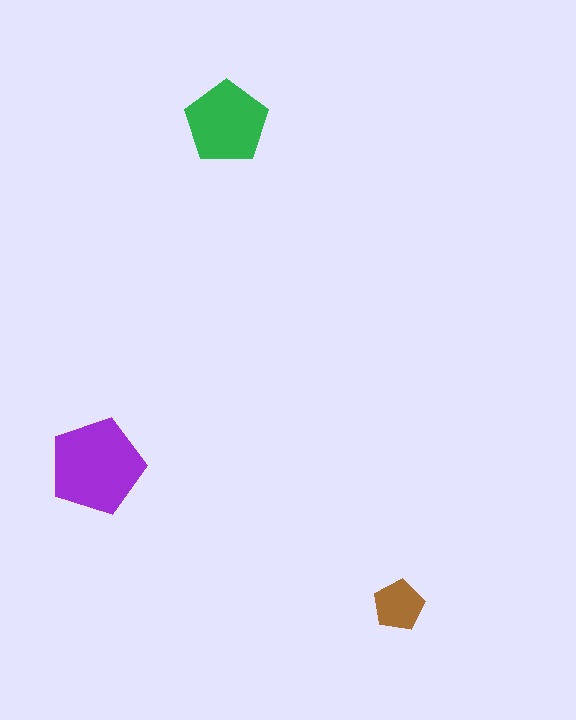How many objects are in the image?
There are 3 objects in the image.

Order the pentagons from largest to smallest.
the purple one, the green one, the brown one.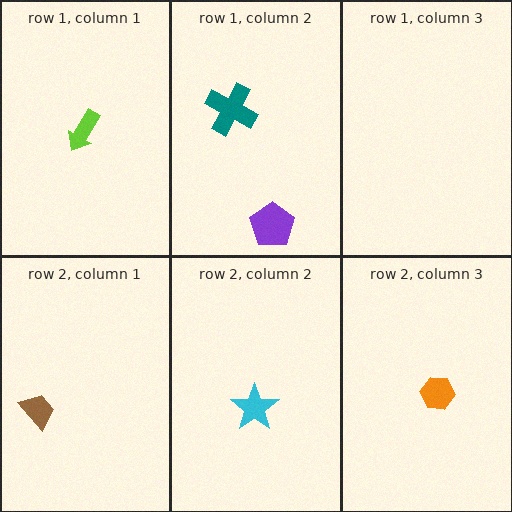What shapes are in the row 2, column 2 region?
The cyan star.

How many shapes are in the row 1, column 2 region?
2.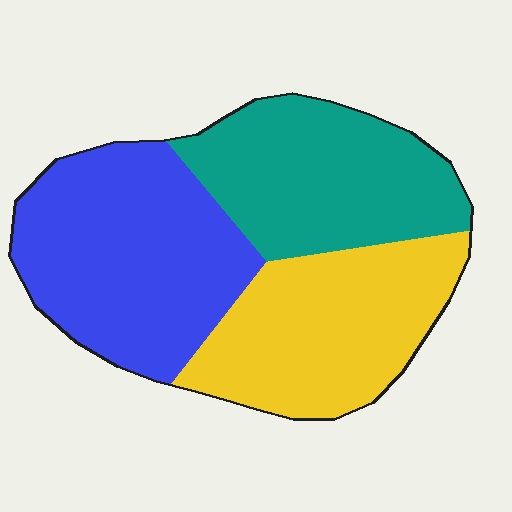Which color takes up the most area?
Blue, at roughly 40%.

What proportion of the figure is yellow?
Yellow takes up about one third (1/3) of the figure.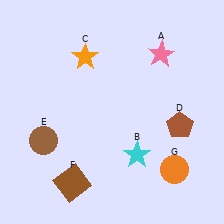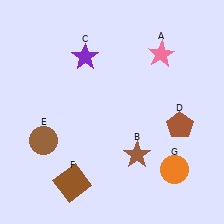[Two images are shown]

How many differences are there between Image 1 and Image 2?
There are 2 differences between the two images.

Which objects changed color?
B changed from cyan to brown. C changed from orange to purple.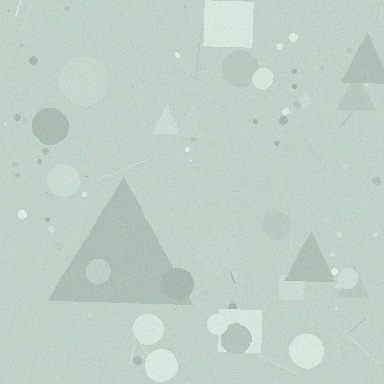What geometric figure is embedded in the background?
A triangle is embedded in the background.